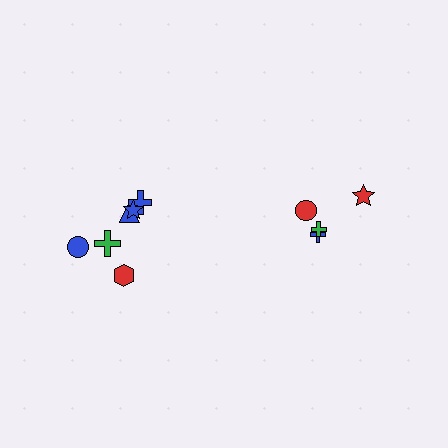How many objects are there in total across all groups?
There are 10 objects.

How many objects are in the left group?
There are 6 objects.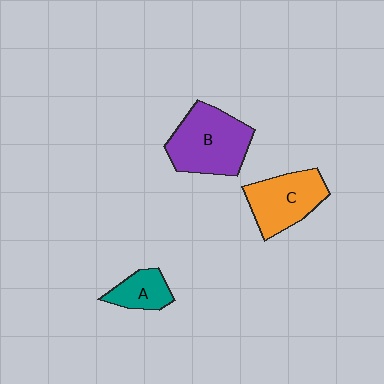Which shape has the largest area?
Shape B (purple).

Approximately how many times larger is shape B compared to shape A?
Approximately 2.3 times.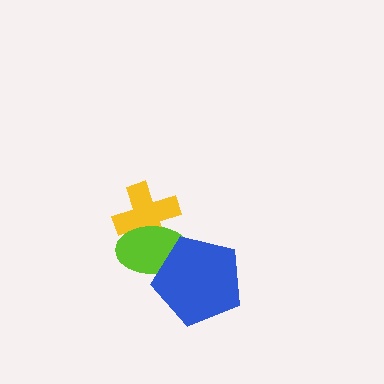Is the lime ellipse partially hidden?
Yes, it is partially covered by another shape.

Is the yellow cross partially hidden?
Yes, it is partially covered by another shape.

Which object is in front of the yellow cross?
The lime ellipse is in front of the yellow cross.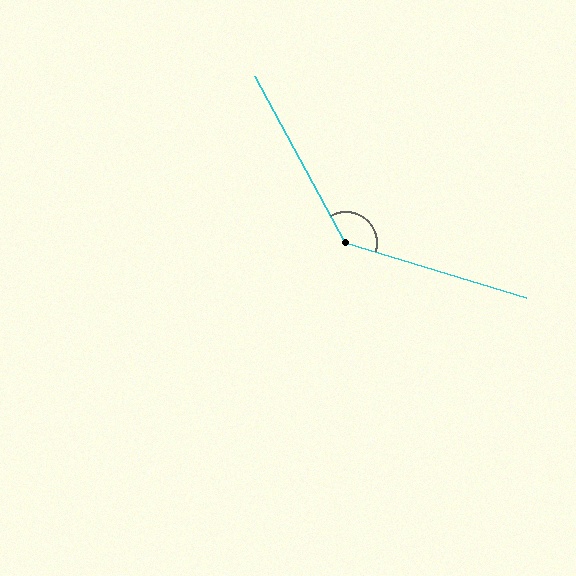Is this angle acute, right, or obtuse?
It is obtuse.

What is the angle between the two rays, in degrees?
Approximately 135 degrees.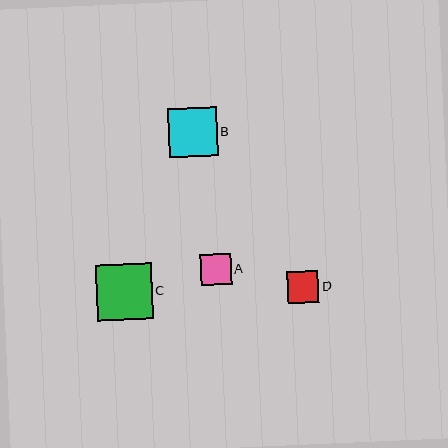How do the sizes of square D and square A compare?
Square D and square A are approximately the same size.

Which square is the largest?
Square C is the largest with a size of approximately 56 pixels.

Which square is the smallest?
Square A is the smallest with a size of approximately 31 pixels.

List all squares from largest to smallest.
From largest to smallest: C, B, D, A.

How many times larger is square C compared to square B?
Square C is approximately 1.1 times the size of square B.